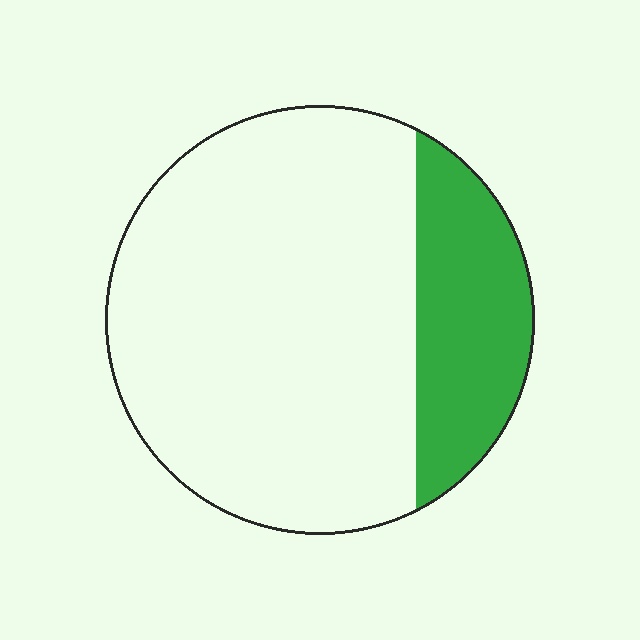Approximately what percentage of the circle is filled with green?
Approximately 25%.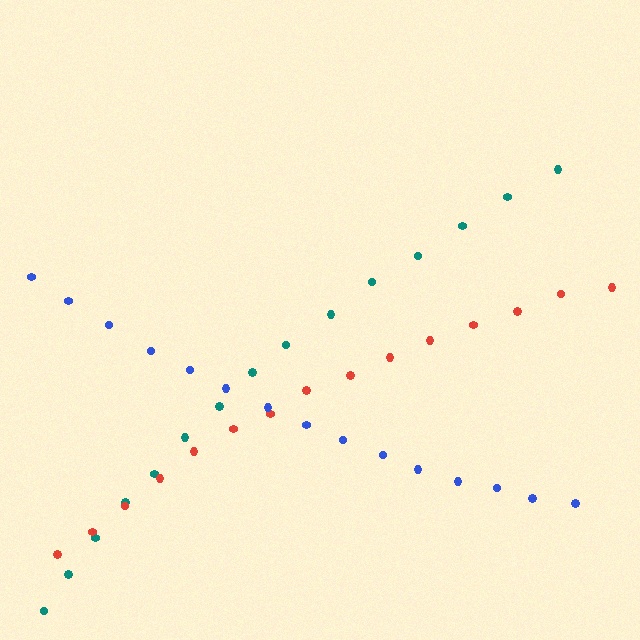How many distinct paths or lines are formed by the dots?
There are 3 distinct paths.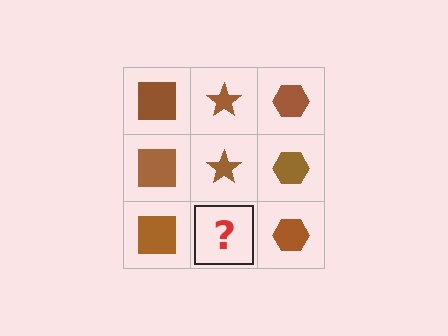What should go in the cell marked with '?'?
The missing cell should contain a brown star.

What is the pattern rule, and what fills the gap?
The rule is that each column has a consistent shape. The gap should be filled with a brown star.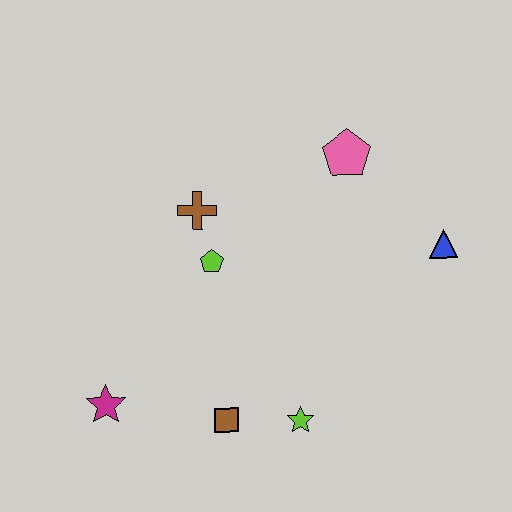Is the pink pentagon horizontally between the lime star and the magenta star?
No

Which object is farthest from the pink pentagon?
The magenta star is farthest from the pink pentagon.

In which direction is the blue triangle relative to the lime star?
The blue triangle is above the lime star.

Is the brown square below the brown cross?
Yes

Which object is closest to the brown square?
The lime star is closest to the brown square.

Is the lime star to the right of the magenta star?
Yes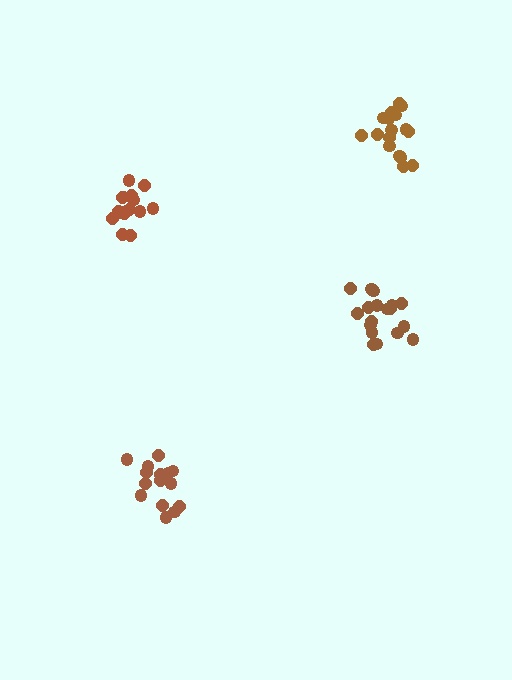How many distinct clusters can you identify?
There are 4 distinct clusters.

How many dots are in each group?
Group 1: 18 dots, Group 2: 17 dots, Group 3: 17 dots, Group 4: 16 dots (68 total).